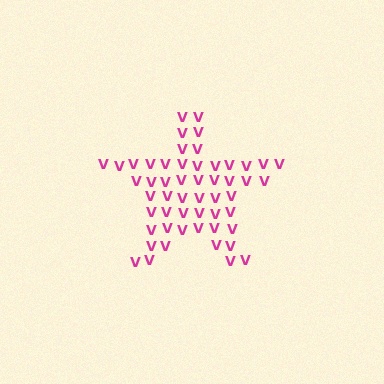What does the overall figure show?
The overall figure shows a star.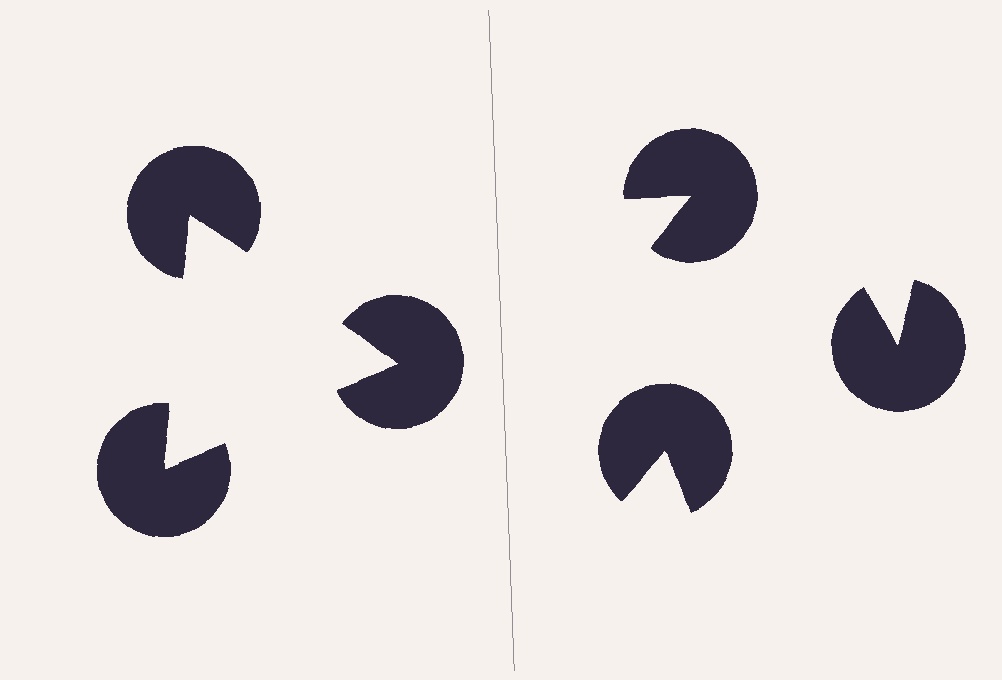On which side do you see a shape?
An illusory triangle appears on the left side. On the right side the wedge cuts are rotated, so no coherent shape forms.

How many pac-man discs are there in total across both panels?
6 — 3 on each side.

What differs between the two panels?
The pac-man discs are positioned identically on both sides; only the wedge orientations differ. On the left they align to a triangle; on the right they are misaligned.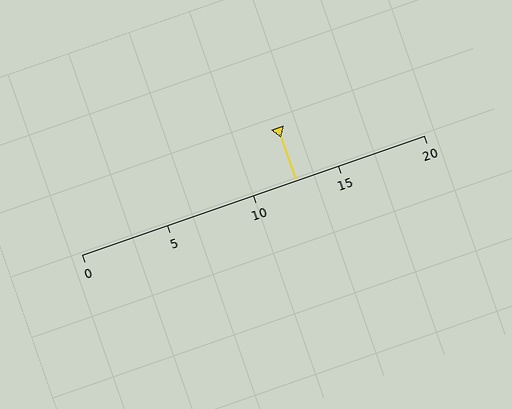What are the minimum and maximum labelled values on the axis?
The axis runs from 0 to 20.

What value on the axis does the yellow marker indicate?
The marker indicates approximately 12.5.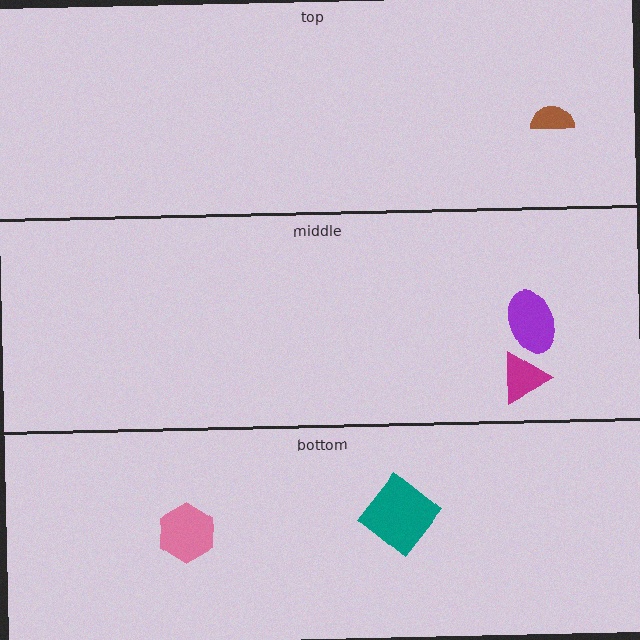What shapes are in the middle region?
The magenta triangle, the purple ellipse.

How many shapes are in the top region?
1.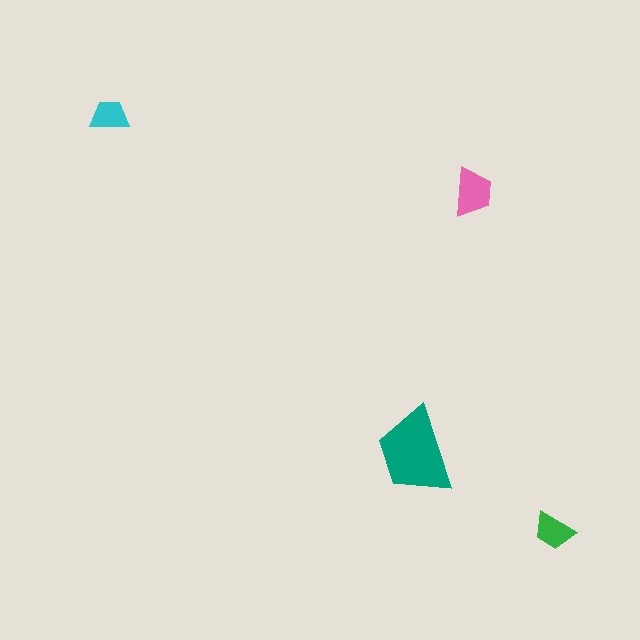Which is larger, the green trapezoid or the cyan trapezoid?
The green one.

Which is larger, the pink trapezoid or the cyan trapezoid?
The pink one.